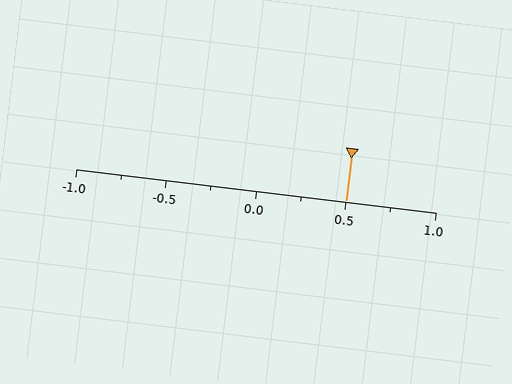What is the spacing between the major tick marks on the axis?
The major ticks are spaced 0.5 apart.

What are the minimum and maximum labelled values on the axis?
The axis runs from -1.0 to 1.0.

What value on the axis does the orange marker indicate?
The marker indicates approximately 0.5.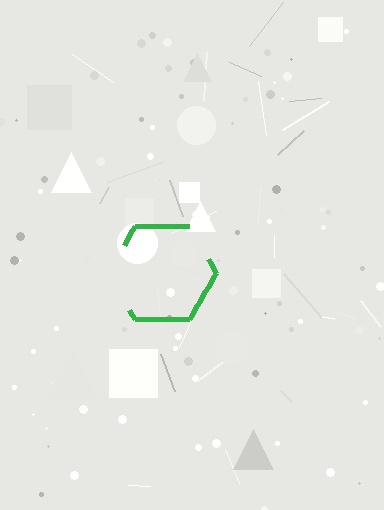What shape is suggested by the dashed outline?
The dashed outline suggests a hexagon.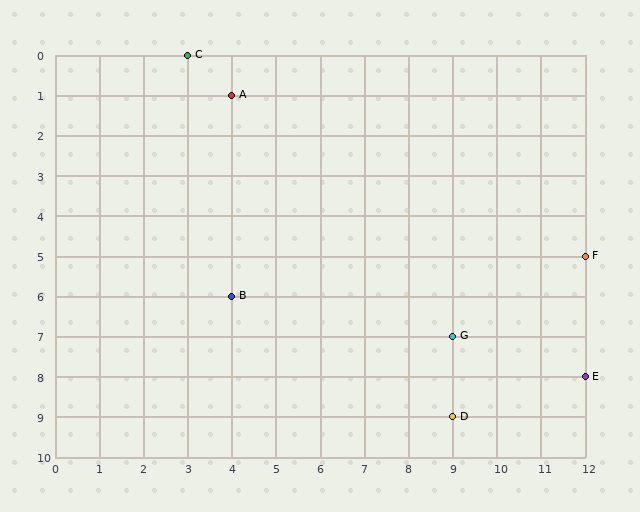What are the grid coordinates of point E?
Point E is at grid coordinates (12, 8).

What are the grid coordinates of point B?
Point B is at grid coordinates (4, 6).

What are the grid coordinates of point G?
Point G is at grid coordinates (9, 7).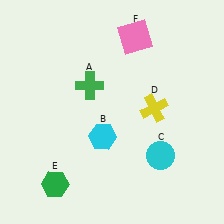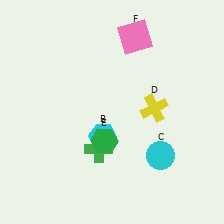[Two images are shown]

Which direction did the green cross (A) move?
The green cross (A) moved down.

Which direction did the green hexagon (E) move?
The green hexagon (E) moved right.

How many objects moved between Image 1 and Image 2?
2 objects moved between the two images.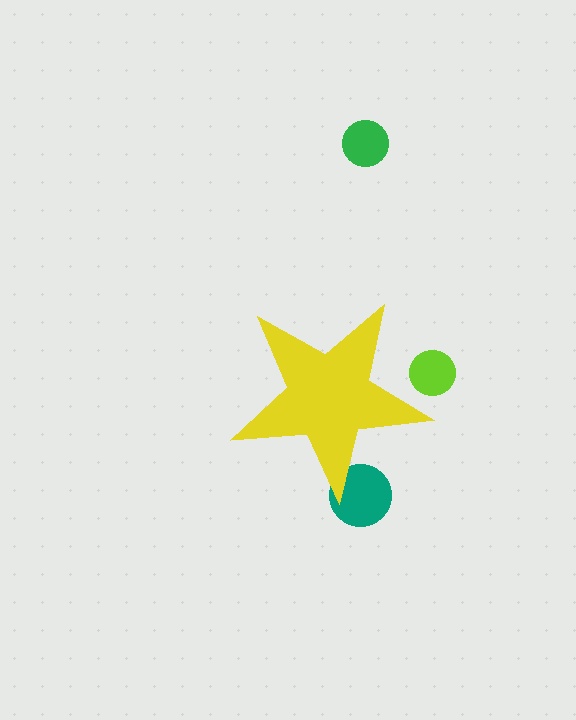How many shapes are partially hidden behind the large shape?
2 shapes are partially hidden.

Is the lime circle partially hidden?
Yes, the lime circle is partially hidden behind the yellow star.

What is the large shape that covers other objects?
A yellow star.